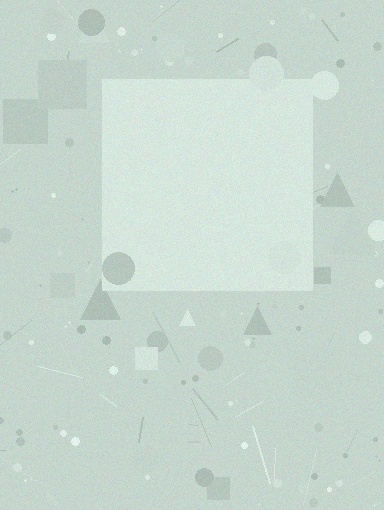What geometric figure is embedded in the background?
A square is embedded in the background.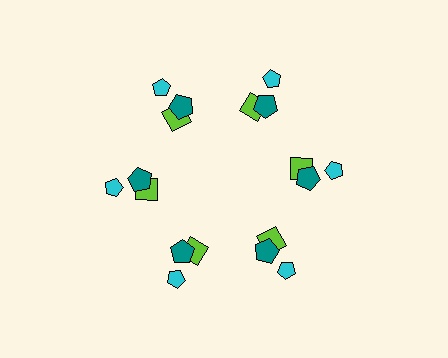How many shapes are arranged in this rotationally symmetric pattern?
There are 18 shapes, arranged in 6 groups of 3.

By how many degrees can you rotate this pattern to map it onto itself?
The pattern maps onto itself every 60 degrees of rotation.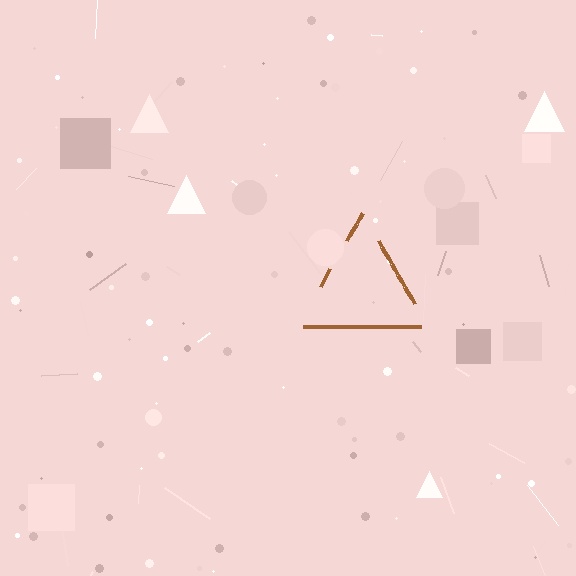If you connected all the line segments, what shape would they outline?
They would outline a triangle.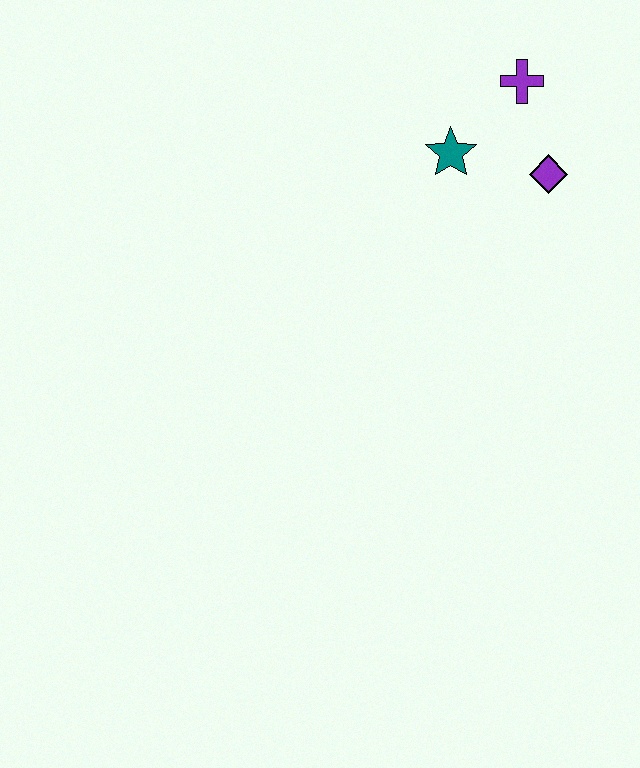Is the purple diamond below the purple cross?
Yes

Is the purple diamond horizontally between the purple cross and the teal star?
No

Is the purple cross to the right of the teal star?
Yes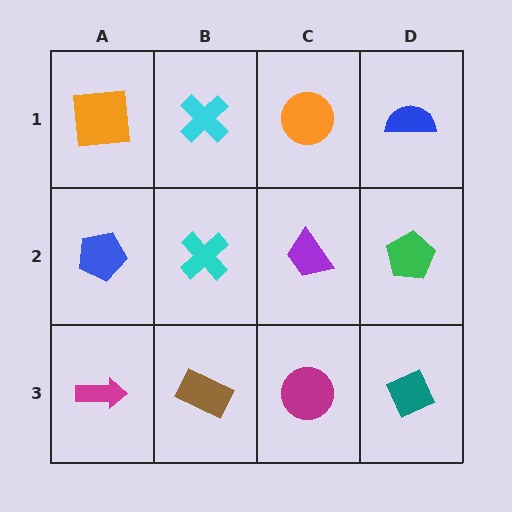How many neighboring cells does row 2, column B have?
4.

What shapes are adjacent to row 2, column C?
An orange circle (row 1, column C), a magenta circle (row 3, column C), a cyan cross (row 2, column B), a green pentagon (row 2, column D).